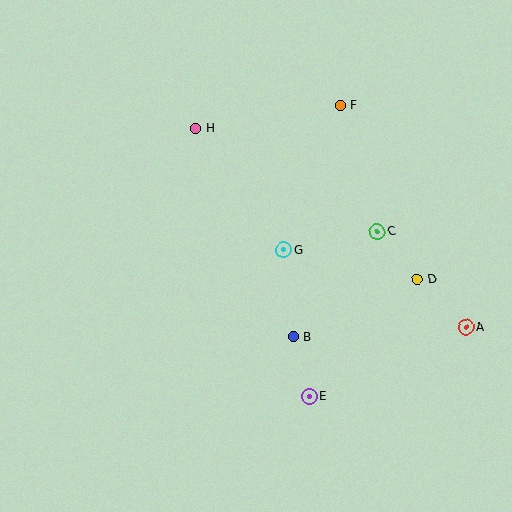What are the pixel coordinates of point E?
Point E is at (309, 396).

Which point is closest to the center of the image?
Point G at (284, 250) is closest to the center.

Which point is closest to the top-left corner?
Point H is closest to the top-left corner.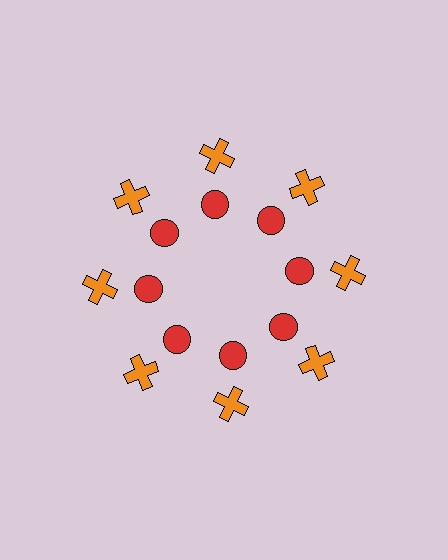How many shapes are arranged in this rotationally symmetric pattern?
There are 16 shapes, arranged in 8 groups of 2.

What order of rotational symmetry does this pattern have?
This pattern has 8-fold rotational symmetry.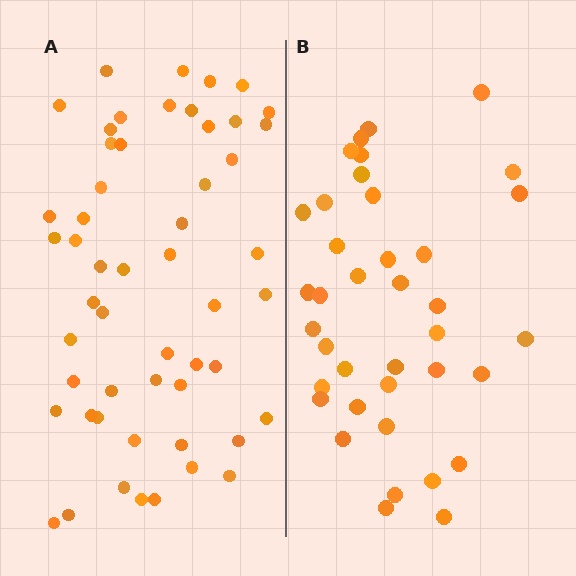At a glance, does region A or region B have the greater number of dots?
Region A (the left region) has more dots.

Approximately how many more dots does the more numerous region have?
Region A has approximately 15 more dots than region B.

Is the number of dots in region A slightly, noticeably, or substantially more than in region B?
Region A has noticeably more, but not dramatically so. The ratio is roughly 1.4 to 1.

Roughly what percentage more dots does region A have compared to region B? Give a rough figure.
About 40% more.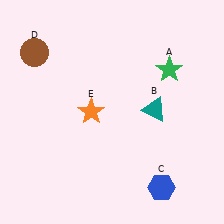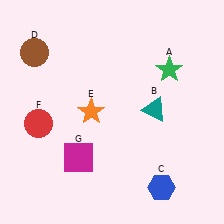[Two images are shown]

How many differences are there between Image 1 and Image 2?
There are 2 differences between the two images.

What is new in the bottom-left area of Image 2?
A magenta square (G) was added in the bottom-left area of Image 2.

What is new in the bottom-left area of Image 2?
A red circle (F) was added in the bottom-left area of Image 2.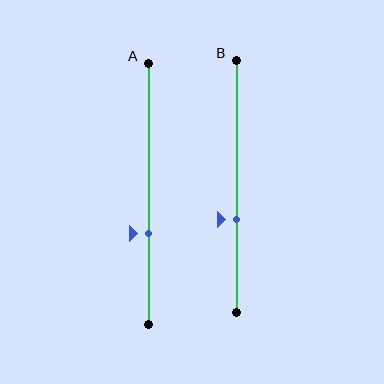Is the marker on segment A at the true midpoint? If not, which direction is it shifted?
No, the marker on segment A is shifted downward by about 15% of the segment length.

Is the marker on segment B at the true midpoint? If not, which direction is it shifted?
No, the marker on segment B is shifted downward by about 13% of the segment length.